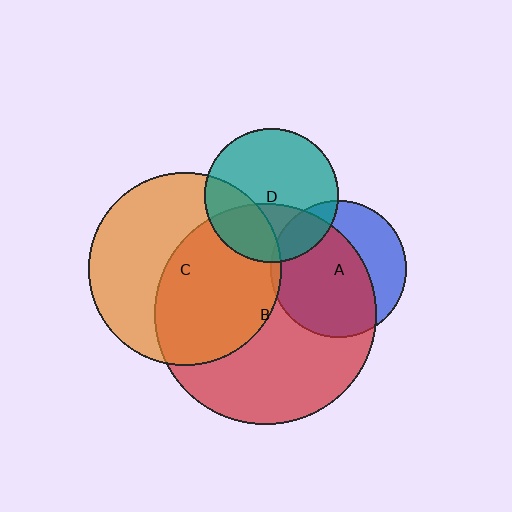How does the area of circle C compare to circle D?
Approximately 2.1 times.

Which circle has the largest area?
Circle B (red).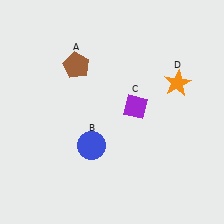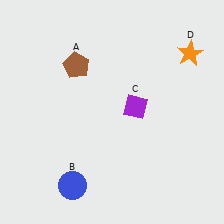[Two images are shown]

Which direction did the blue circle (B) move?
The blue circle (B) moved down.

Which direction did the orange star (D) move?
The orange star (D) moved up.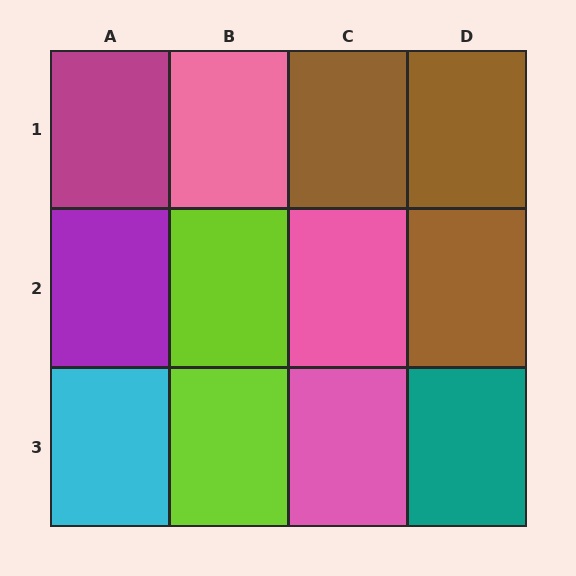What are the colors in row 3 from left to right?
Cyan, lime, pink, teal.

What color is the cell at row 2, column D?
Brown.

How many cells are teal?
1 cell is teal.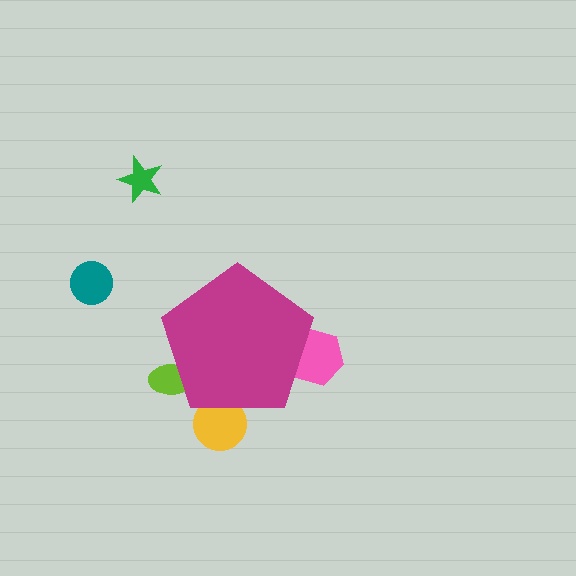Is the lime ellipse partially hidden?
Yes, the lime ellipse is partially hidden behind the magenta pentagon.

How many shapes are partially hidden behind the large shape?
3 shapes are partially hidden.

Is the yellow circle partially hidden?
Yes, the yellow circle is partially hidden behind the magenta pentagon.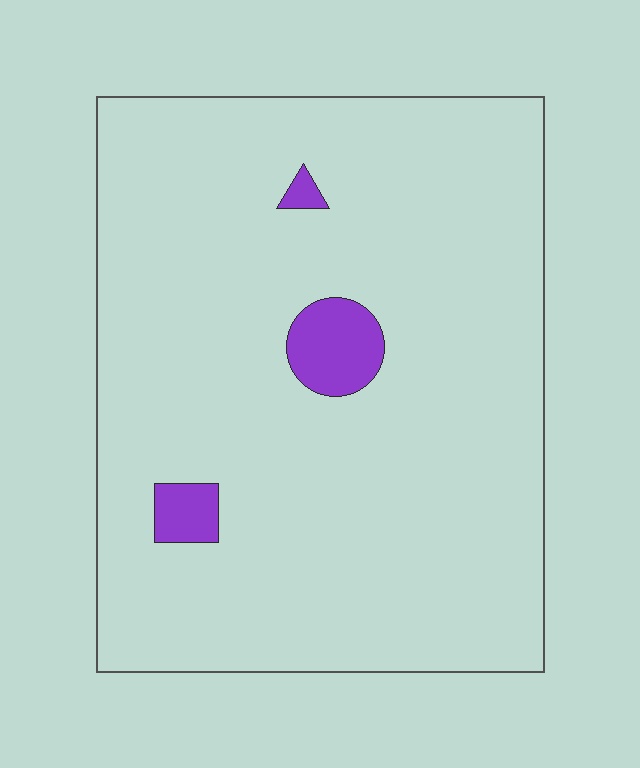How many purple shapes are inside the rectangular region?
3.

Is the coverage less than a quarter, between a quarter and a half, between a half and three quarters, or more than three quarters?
Less than a quarter.